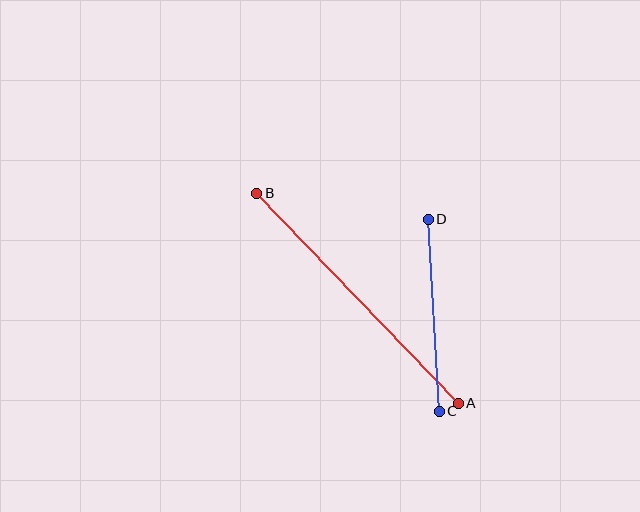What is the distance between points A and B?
The distance is approximately 291 pixels.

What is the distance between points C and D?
The distance is approximately 192 pixels.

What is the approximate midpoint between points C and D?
The midpoint is at approximately (434, 315) pixels.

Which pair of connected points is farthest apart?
Points A and B are farthest apart.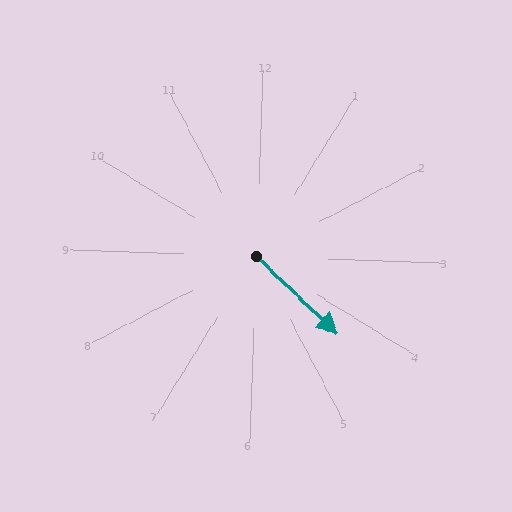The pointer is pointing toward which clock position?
Roughly 4 o'clock.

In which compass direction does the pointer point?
Southeast.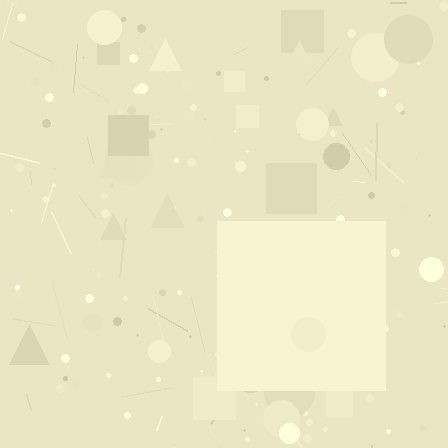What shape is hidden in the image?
A square is hidden in the image.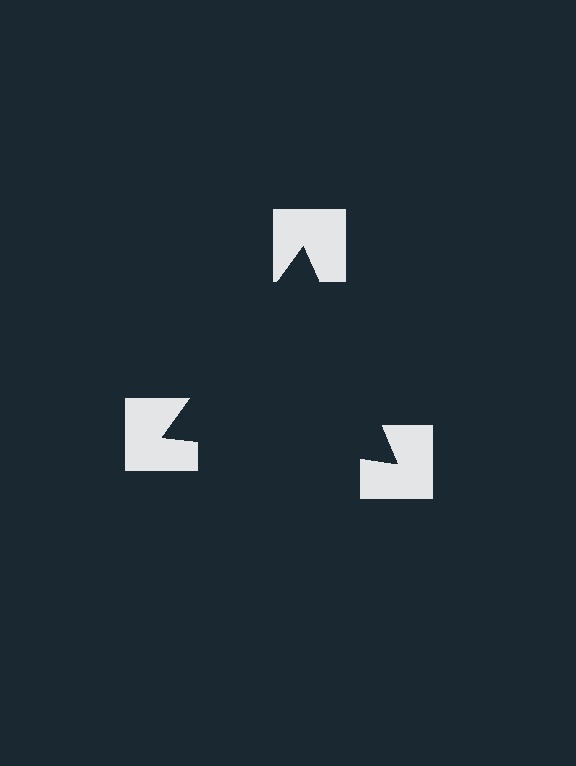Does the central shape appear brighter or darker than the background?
It typically appears slightly darker than the background, even though no actual brightness change is drawn.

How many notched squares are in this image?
There are 3 — one at each vertex of the illusory triangle.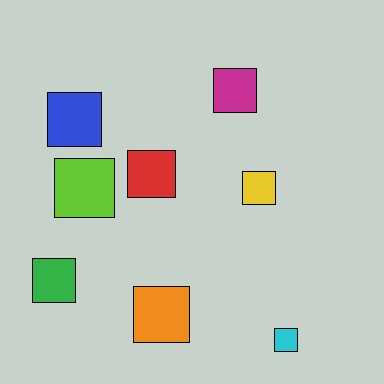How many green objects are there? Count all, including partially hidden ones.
There is 1 green object.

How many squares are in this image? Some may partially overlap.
There are 8 squares.